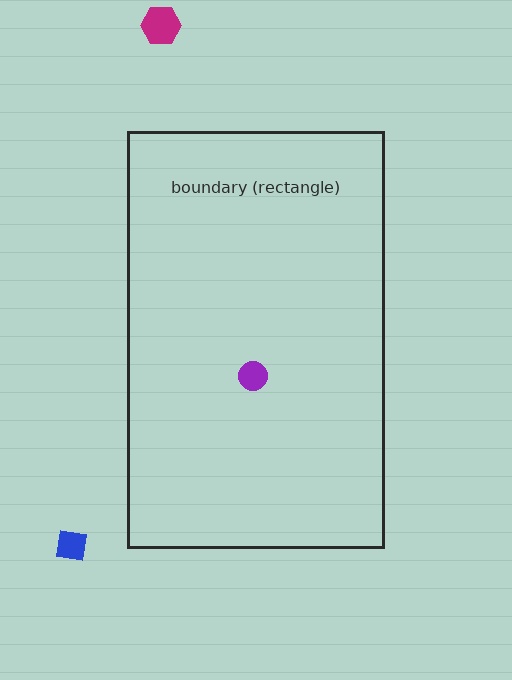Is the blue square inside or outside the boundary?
Outside.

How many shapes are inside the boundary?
1 inside, 2 outside.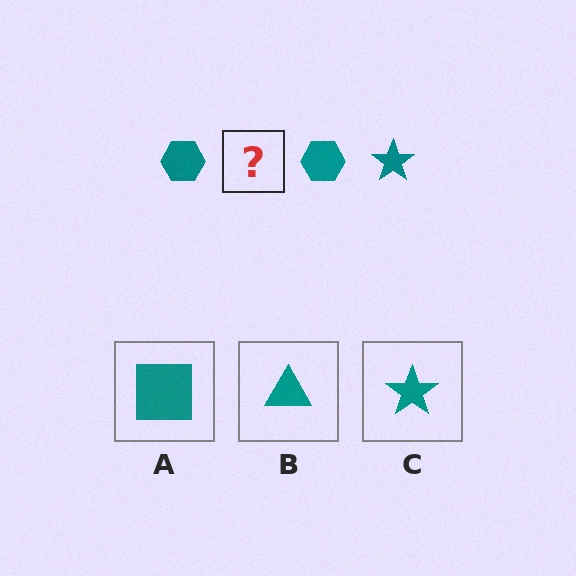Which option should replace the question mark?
Option C.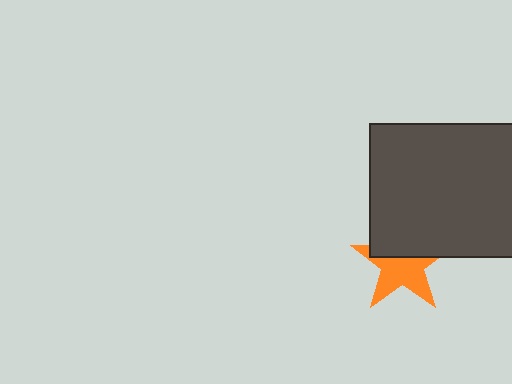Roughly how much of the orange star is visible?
About half of it is visible (roughly 60%).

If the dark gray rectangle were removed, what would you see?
You would see the complete orange star.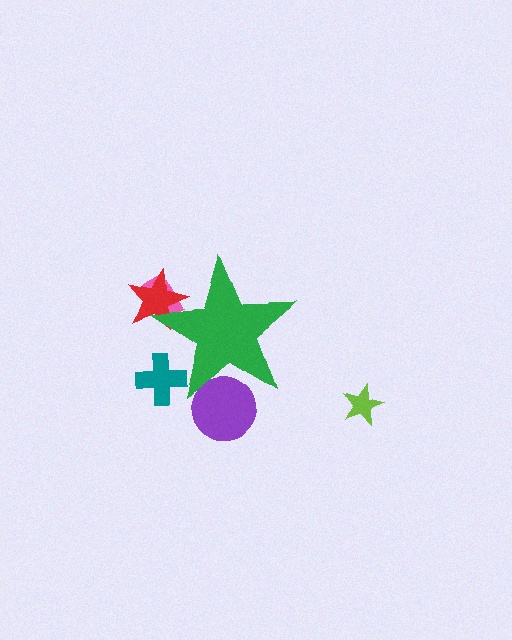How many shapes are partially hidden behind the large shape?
4 shapes are partially hidden.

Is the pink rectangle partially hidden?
Yes, the pink rectangle is partially hidden behind the green star.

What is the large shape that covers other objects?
A green star.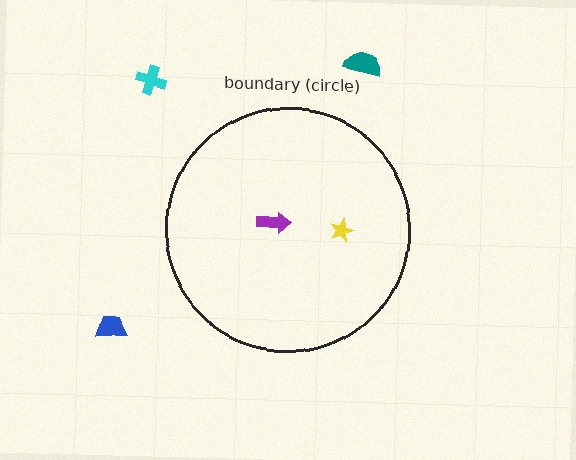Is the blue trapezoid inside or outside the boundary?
Outside.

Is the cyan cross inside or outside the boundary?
Outside.